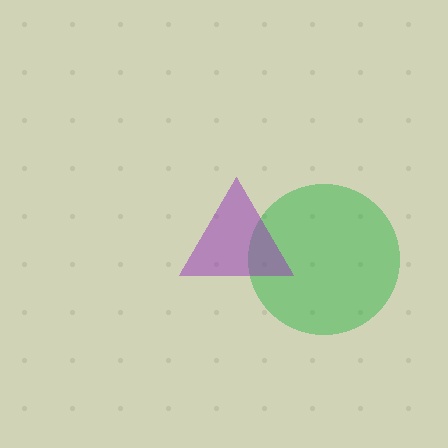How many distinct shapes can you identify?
There are 2 distinct shapes: a green circle, a purple triangle.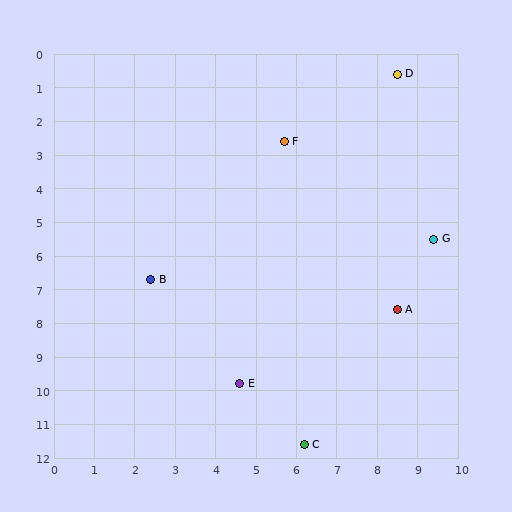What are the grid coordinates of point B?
Point B is at approximately (2.4, 6.7).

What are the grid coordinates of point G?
Point G is at approximately (9.4, 5.5).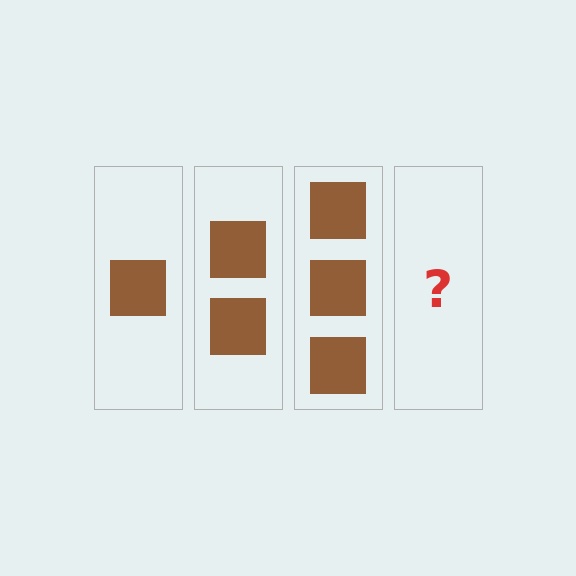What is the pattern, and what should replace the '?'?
The pattern is that each step adds one more square. The '?' should be 4 squares.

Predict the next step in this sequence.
The next step is 4 squares.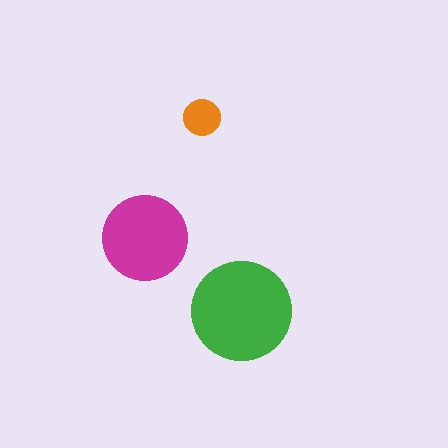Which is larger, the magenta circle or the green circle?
The green one.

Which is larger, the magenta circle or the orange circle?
The magenta one.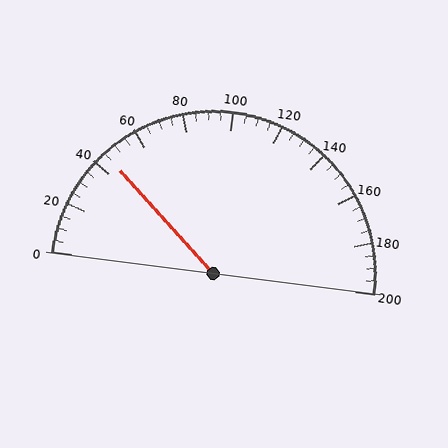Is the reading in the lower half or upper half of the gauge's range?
The reading is in the lower half of the range (0 to 200).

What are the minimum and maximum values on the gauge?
The gauge ranges from 0 to 200.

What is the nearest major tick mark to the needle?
The nearest major tick mark is 40.